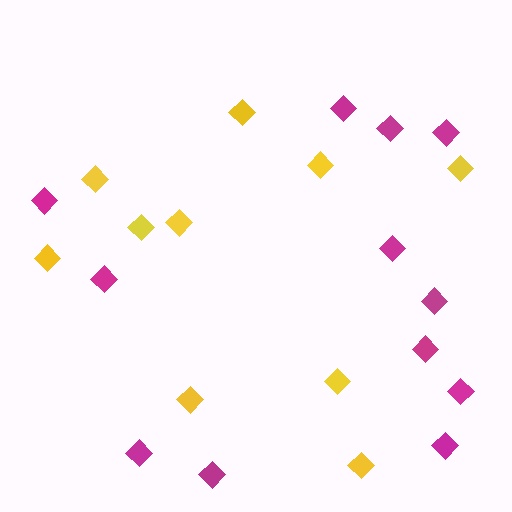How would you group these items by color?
There are 2 groups: one group of magenta diamonds (12) and one group of yellow diamonds (10).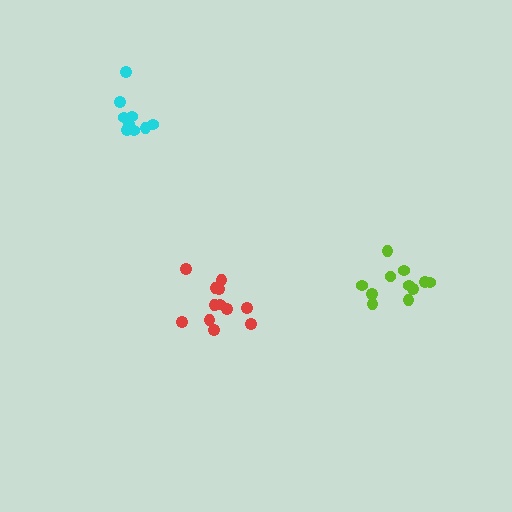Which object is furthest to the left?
The cyan cluster is leftmost.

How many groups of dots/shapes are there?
There are 3 groups.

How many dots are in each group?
Group 1: 11 dots, Group 2: 12 dots, Group 3: 9 dots (32 total).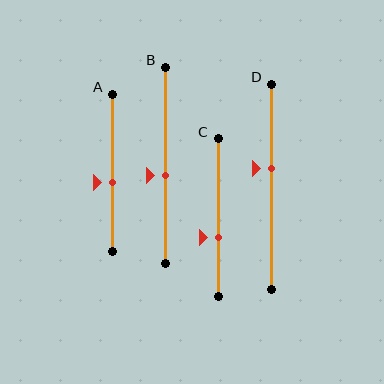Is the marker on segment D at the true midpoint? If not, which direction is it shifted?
No, the marker on segment D is shifted upward by about 9% of the segment length.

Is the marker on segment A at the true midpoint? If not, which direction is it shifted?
No, the marker on segment A is shifted downward by about 6% of the segment length.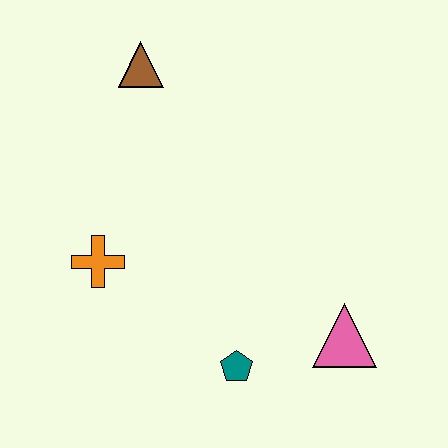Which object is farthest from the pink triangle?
The brown triangle is farthest from the pink triangle.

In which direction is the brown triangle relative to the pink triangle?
The brown triangle is above the pink triangle.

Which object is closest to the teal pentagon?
The pink triangle is closest to the teal pentagon.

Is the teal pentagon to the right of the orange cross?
Yes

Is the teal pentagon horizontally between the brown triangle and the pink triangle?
Yes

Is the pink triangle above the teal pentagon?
Yes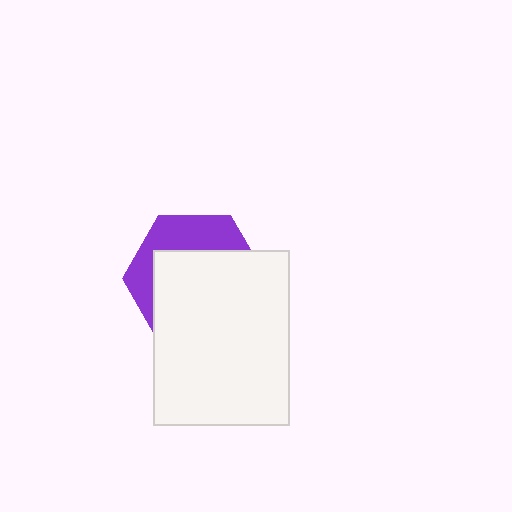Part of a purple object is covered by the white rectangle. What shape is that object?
It is a hexagon.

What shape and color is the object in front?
The object in front is a white rectangle.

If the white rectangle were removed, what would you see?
You would see the complete purple hexagon.